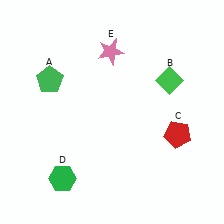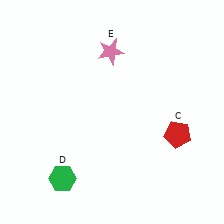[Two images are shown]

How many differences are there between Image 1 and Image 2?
There are 2 differences between the two images.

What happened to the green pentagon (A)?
The green pentagon (A) was removed in Image 2. It was in the top-left area of Image 1.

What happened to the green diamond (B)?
The green diamond (B) was removed in Image 2. It was in the top-right area of Image 1.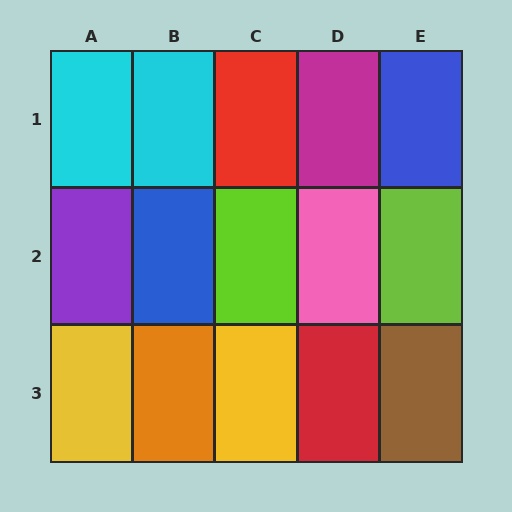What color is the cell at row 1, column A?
Cyan.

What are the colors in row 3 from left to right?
Yellow, orange, yellow, red, brown.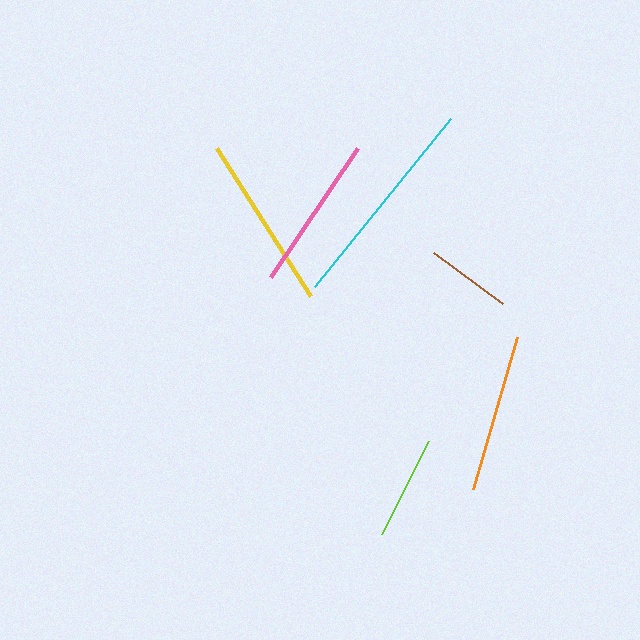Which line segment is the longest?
The cyan line is the longest at approximately 215 pixels.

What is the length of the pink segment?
The pink segment is approximately 156 pixels long.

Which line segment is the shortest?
The brown line is the shortest at approximately 86 pixels.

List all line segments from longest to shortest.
From longest to shortest: cyan, yellow, orange, pink, lime, brown.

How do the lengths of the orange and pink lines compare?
The orange and pink lines are approximately the same length.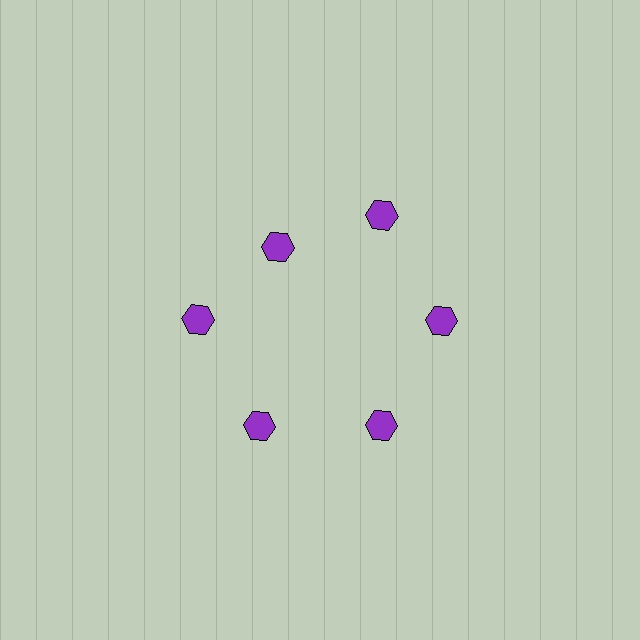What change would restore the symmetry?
The symmetry would be restored by moving it outward, back onto the ring so that all 6 hexagons sit at equal angles and equal distance from the center.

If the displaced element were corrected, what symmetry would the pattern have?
It would have 6-fold rotational symmetry — the pattern would map onto itself every 60 degrees.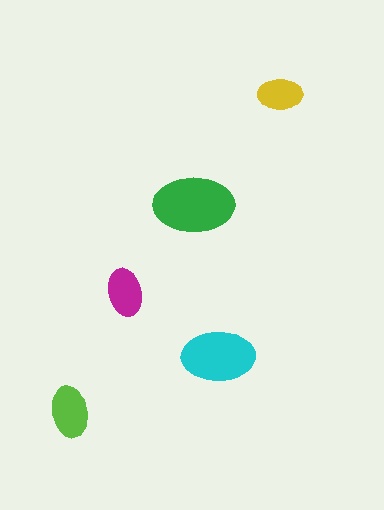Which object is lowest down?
The lime ellipse is bottommost.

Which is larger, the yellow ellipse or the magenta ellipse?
The magenta one.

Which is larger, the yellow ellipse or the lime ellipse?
The lime one.